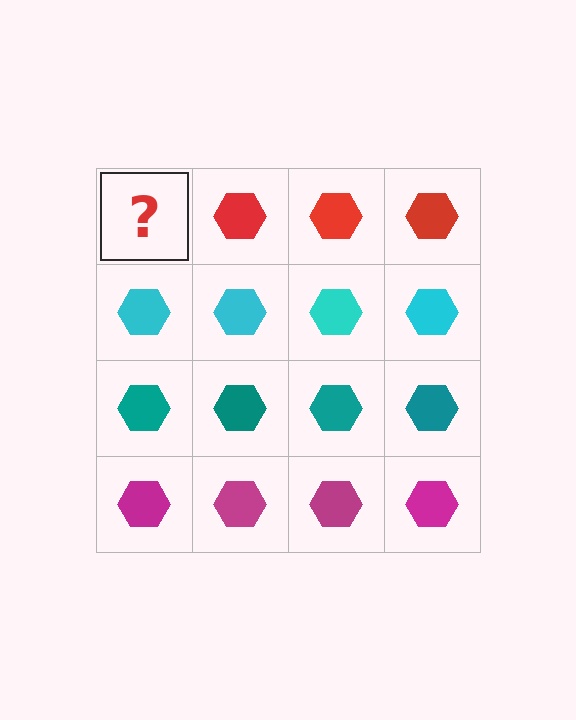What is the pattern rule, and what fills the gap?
The rule is that each row has a consistent color. The gap should be filled with a red hexagon.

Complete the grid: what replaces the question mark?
The question mark should be replaced with a red hexagon.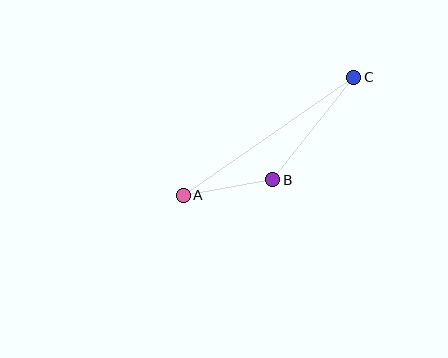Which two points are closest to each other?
Points A and B are closest to each other.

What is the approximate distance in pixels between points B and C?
The distance between B and C is approximately 131 pixels.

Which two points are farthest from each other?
Points A and C are farthest from each other.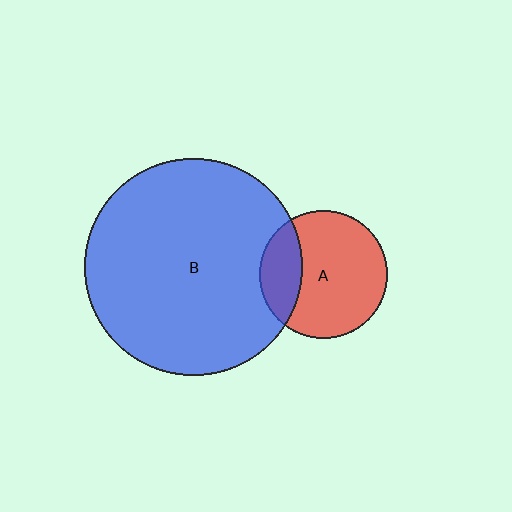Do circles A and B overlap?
Yes.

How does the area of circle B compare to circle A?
Approximately 2.9 times.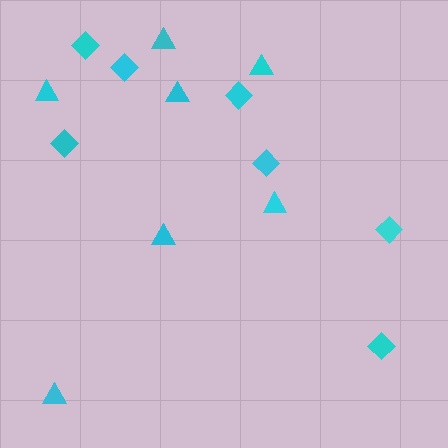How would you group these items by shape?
There are 2 groups: one group of triangles (7) and one group of diamonds (7).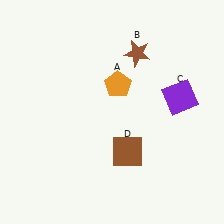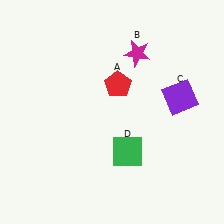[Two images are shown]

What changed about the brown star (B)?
In Image 1, B is brown. In Image 2, it changed to magenta.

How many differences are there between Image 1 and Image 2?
There are 3 differences between the two images.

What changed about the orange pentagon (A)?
In Image 1, A is orange. In Image 2, it changed to red.